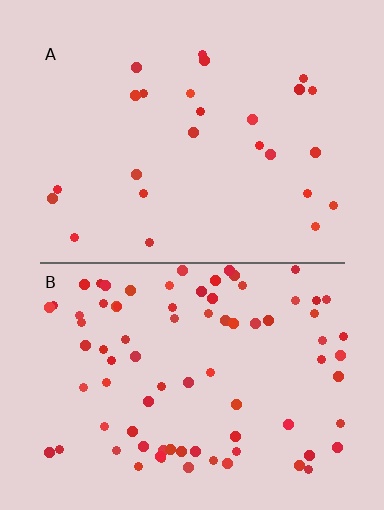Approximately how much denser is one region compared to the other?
Approximately 3.2× — region B over region A.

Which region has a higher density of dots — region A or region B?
B (the bottom).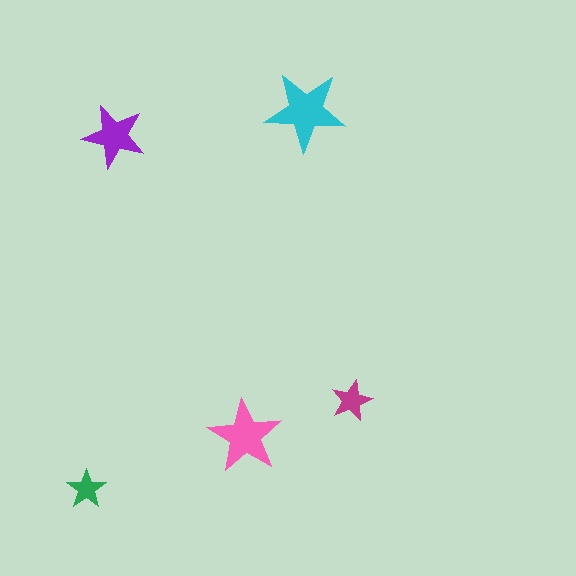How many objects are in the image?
There are 5 objects in the image.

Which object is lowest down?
The green star is bottommost.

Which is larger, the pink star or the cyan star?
The cyan one.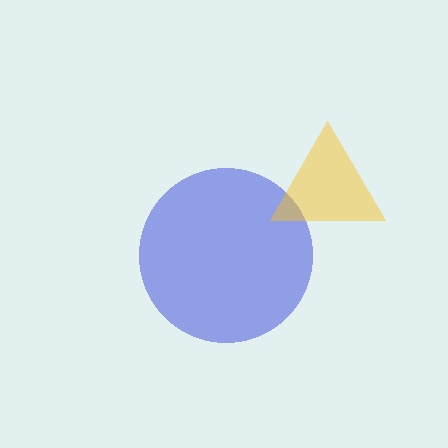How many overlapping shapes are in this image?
There are 2 overlapping shapes in the image.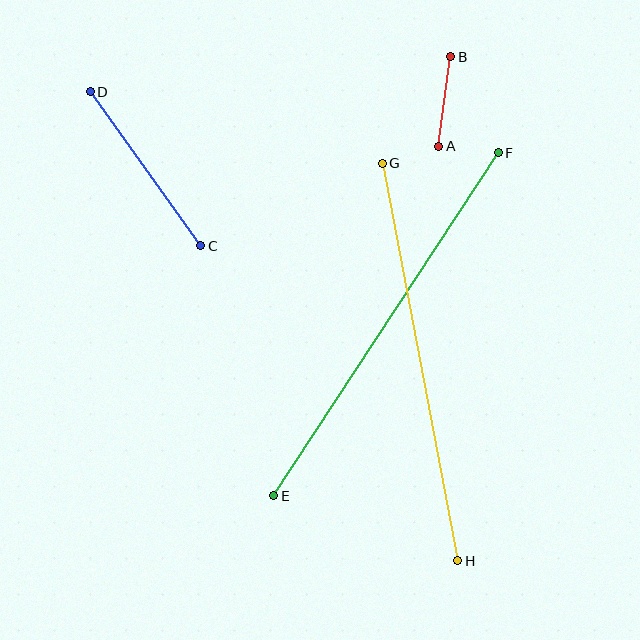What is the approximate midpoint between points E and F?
The midpoint is at approximately (386, 324) pixels.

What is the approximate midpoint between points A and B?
The midpoint is at approximately (445, 102) pixels.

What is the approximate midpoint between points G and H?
The midpoint is at approximately (420, 362) pixels.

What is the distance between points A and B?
The distance is approximately 90 pixels.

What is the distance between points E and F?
The distance is approximately 410 pixels.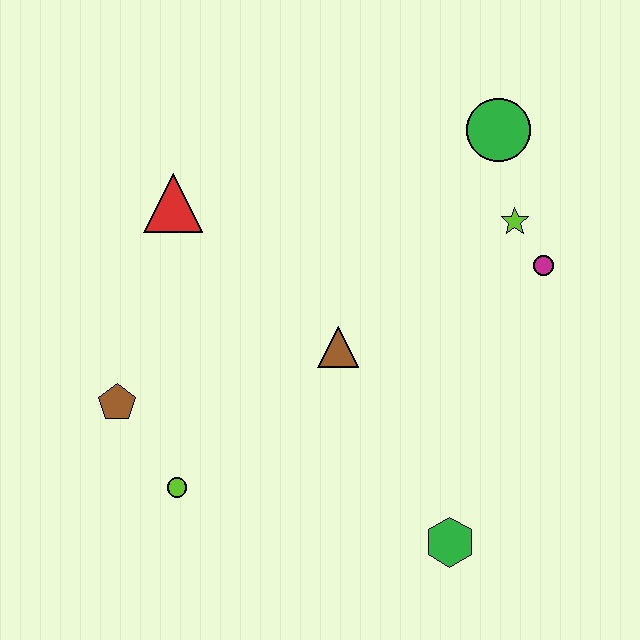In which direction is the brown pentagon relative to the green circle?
The brown pentagon is to the left of the green circle.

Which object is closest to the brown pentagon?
The lime circle is closest to the brown pentagon.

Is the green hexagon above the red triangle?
No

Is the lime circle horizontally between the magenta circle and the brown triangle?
No